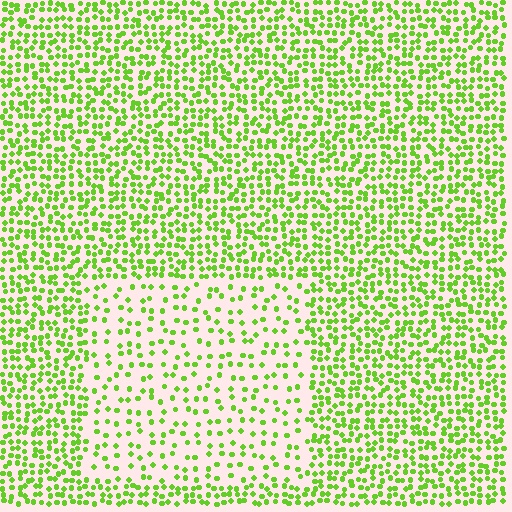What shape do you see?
I see a rectangle.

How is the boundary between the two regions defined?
The boundary is defined by a change in element density (approximately 2.2x ratio). All elements are the same color, size, and shape.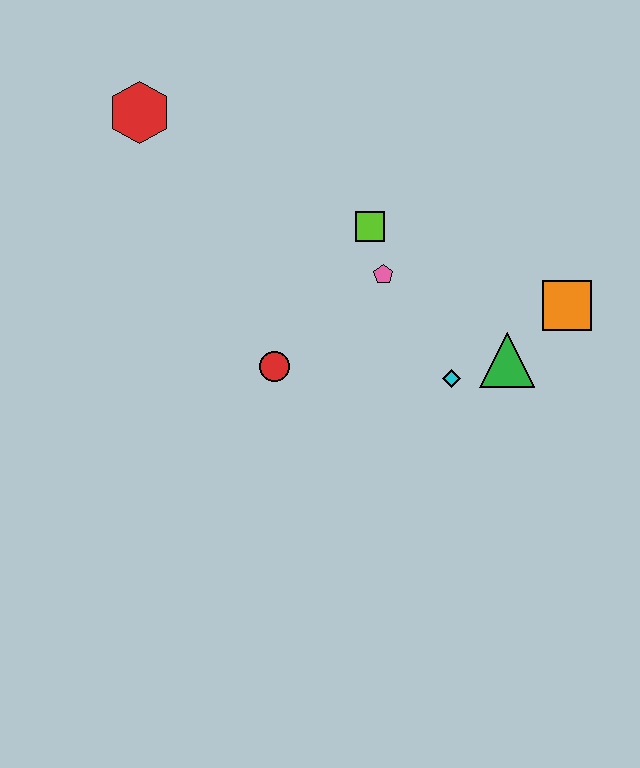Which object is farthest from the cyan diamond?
The red hexagon is farthest from the cyan diamond.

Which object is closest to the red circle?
The pink pentagon is closest to the red circle.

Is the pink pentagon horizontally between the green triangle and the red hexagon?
Yes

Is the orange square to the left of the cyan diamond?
No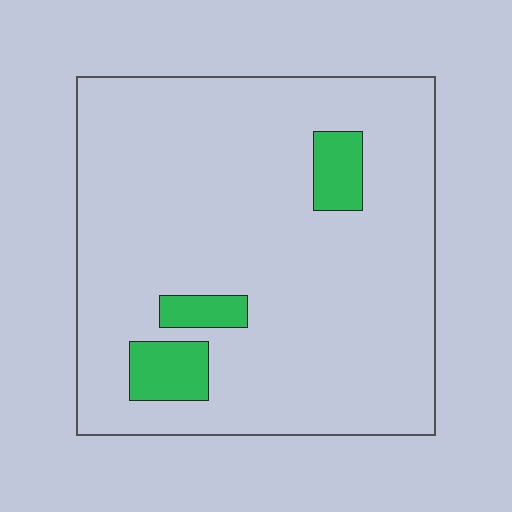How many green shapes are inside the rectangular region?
3.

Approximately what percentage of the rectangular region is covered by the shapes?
Approximately 10%.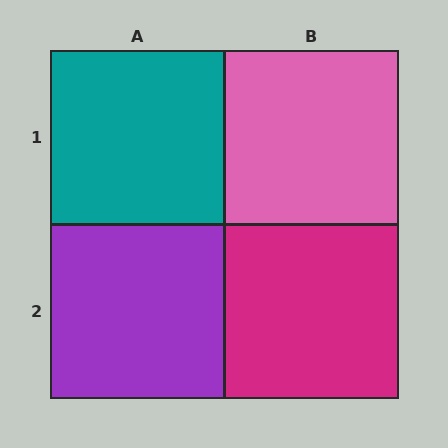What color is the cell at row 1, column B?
Pink.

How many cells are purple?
1 cell is purple.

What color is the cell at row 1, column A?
Teal.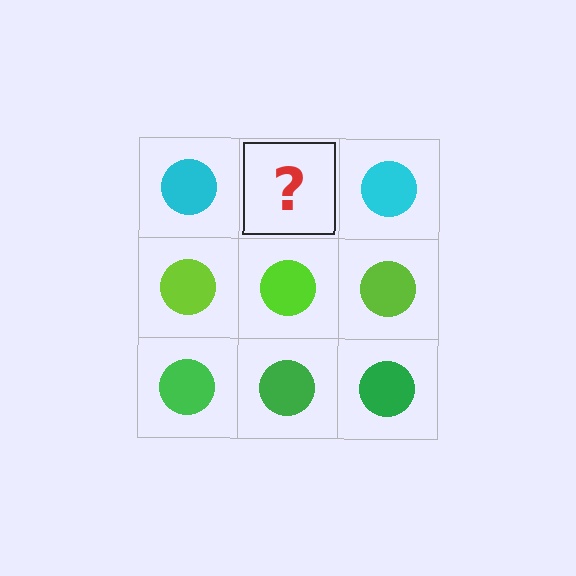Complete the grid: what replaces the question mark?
The question mark should be replaced with a cyan circle.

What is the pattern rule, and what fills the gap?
The rule is that each row has a consistent color. The gap should be filled with a cyan circle.